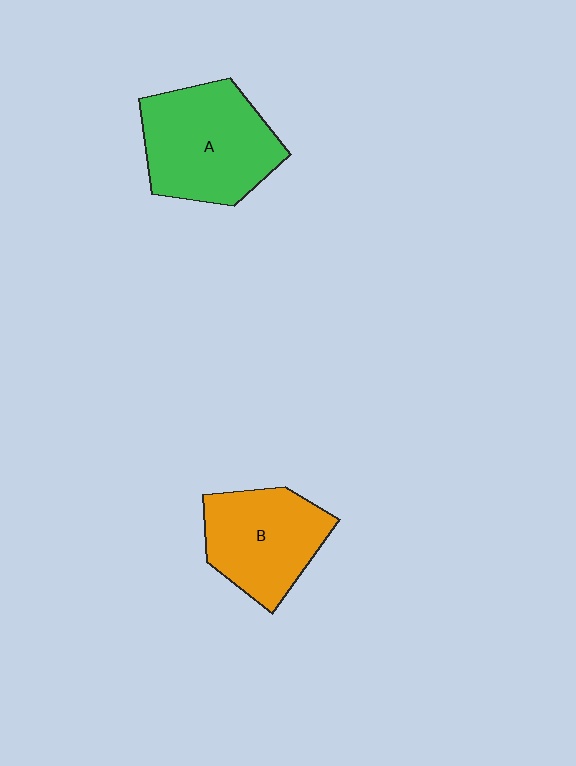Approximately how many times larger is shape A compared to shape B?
Approximately 1.2 times.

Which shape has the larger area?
Shape A (green).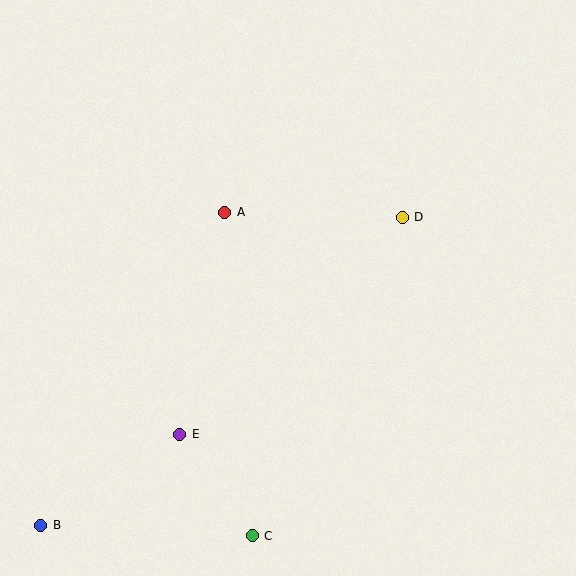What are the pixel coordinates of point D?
Point D is at (402, 217).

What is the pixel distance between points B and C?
The distance between B and C is 211 pixels.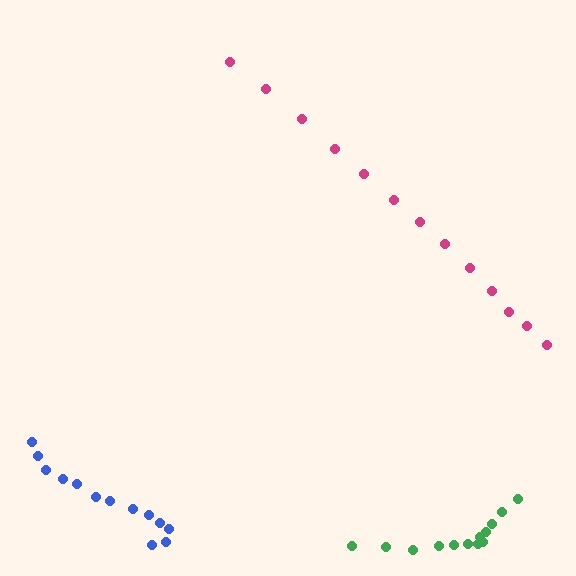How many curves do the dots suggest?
There are 3 distinct paths.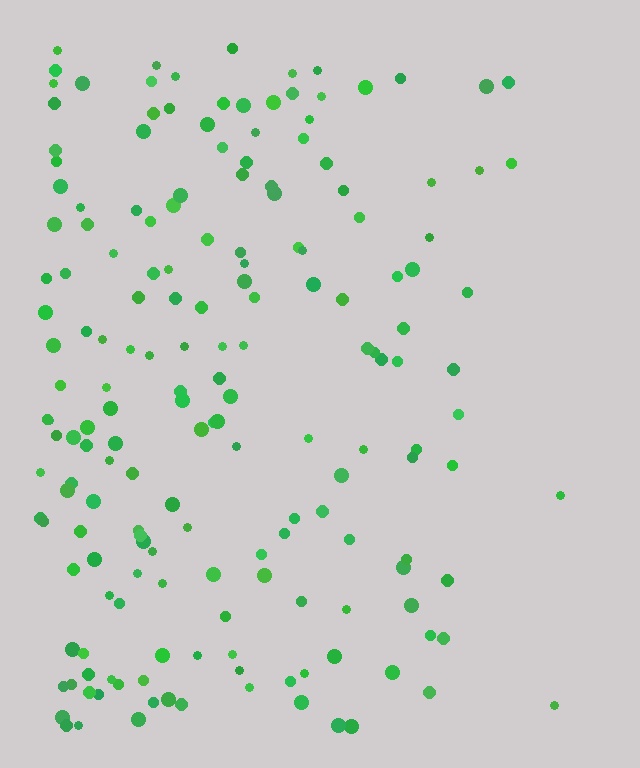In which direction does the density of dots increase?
From right to left, with the left side densest.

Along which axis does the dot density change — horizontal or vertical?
Horizontal.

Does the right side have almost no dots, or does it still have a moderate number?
Still a moderate number, just noticeably fewer than the left.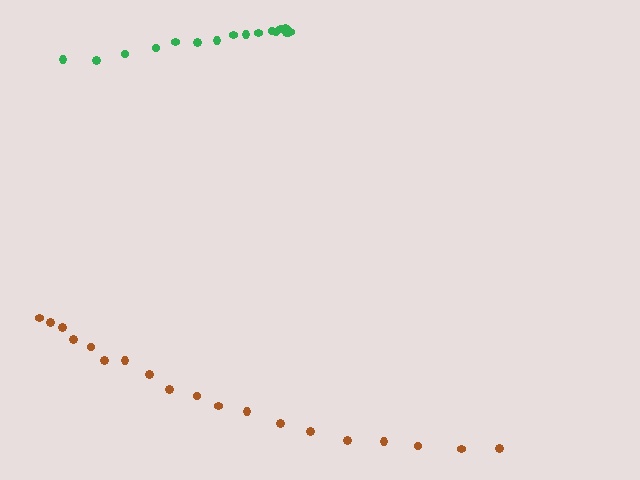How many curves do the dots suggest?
There are 2 distinct paths.